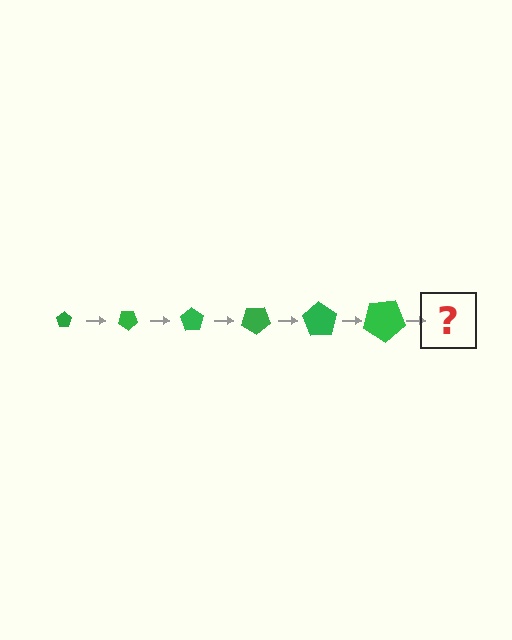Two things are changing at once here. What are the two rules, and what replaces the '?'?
The two rules are that the pentagon grows larger each step and it rotates 35 degrees each step. The '?' should be a pentagon, larger than the previous one and rotated 210 degrees from the start.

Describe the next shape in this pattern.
It should be a pentagon, larger than the previous one and rotated 210 degrees from the start.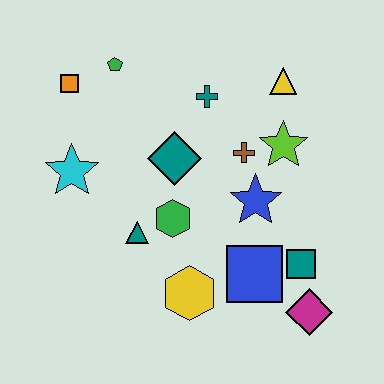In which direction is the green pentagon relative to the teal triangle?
The green pentagon is above the teal triangle.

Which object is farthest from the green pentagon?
The magenta diamond is farthest from the green pentagon.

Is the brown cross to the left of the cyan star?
No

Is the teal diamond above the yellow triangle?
No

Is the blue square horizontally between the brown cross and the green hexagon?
No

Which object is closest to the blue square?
The teal square is closest to the blue square.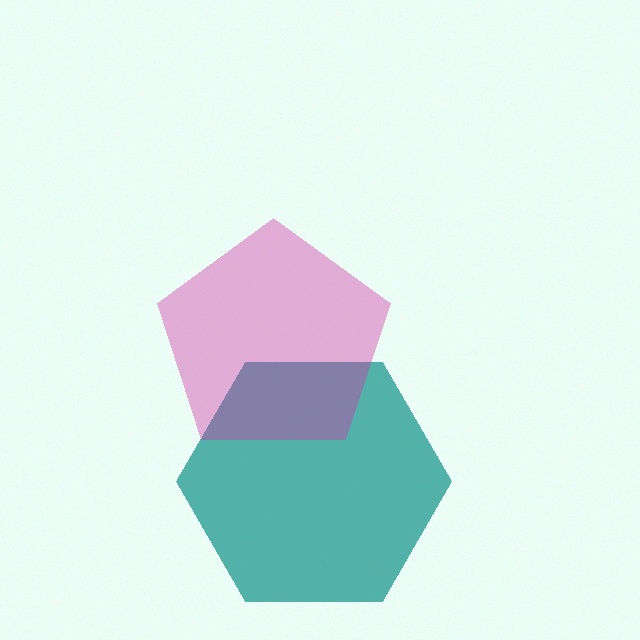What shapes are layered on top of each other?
The layered shapes are: a teal hexagon, a magenta pentagon.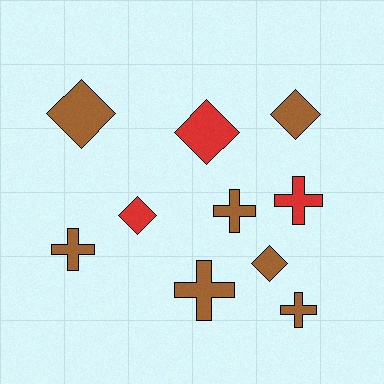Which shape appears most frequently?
Diamond, with 5 objects.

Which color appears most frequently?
Brown, with 7 objects.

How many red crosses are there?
There is 1 red cross.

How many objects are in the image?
There are 10 objects.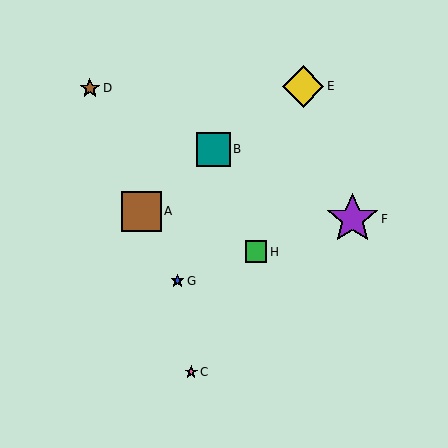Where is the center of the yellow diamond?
The center of the yellow diamond is at (303, 86).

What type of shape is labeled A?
Shape A is a brown square.